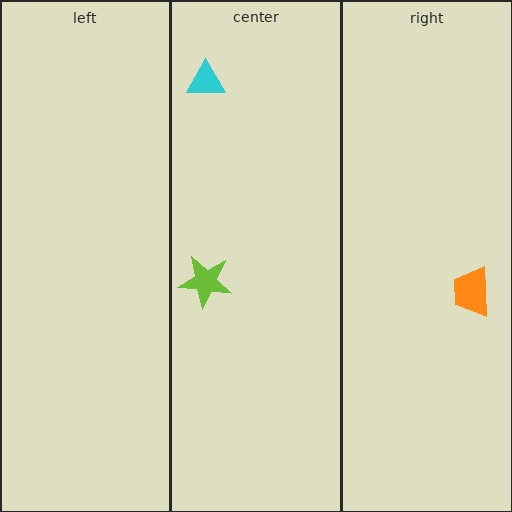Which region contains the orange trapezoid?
The right region.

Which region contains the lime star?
The center region.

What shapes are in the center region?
The cyan triangle, the lime star.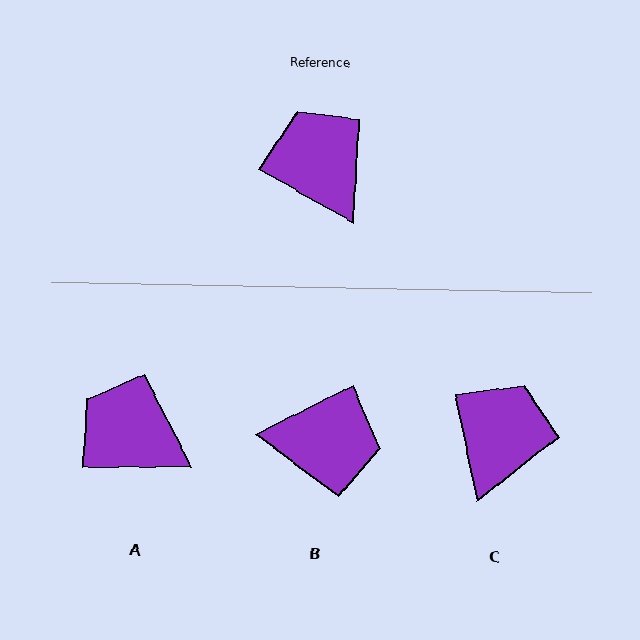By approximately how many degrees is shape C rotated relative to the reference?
Approximately 49 degrees clockwise.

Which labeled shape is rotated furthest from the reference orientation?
B, about 124 degrees away.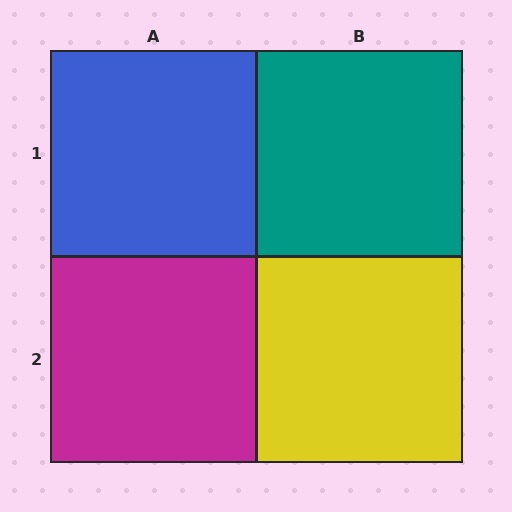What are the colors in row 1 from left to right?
Blue, teal.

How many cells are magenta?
1 cell is magenta.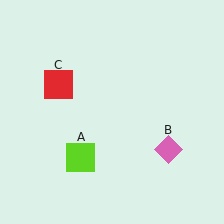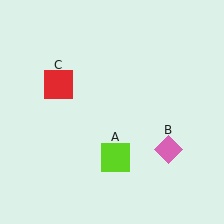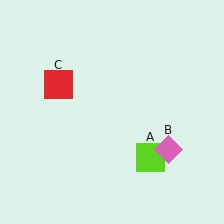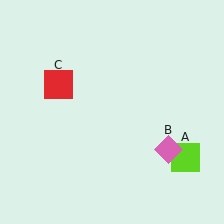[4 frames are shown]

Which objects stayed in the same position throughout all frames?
Pink diamond (object B) and red square (object C) remained stationary.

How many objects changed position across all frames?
1 object changed position: lime square (object A).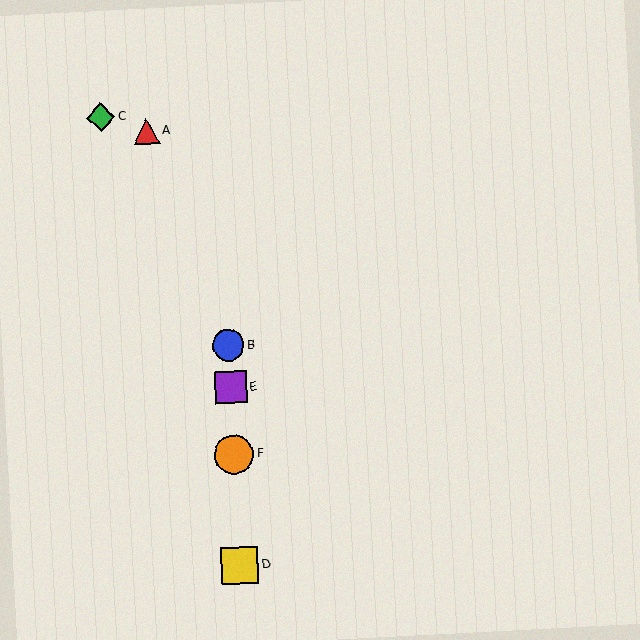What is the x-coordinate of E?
Object E is at x≈231.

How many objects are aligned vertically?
4 objects (B, D, E, F) are aligned vertically.